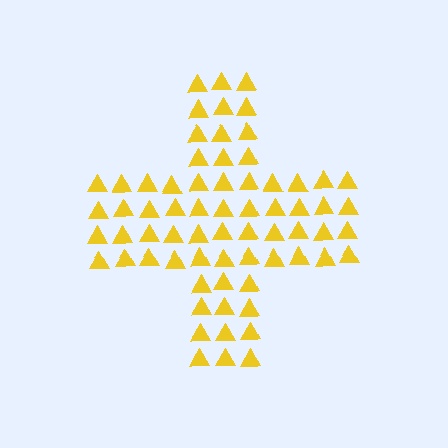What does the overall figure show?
The overall figure shows a cross.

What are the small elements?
The small elements are triangles.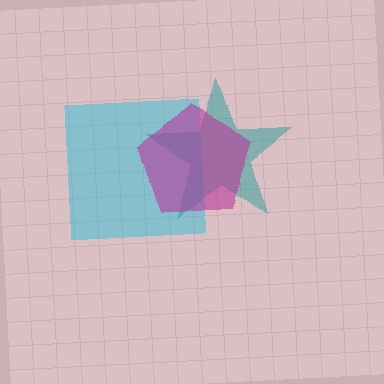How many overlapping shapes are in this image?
There are 3 overlapping shapes in the image.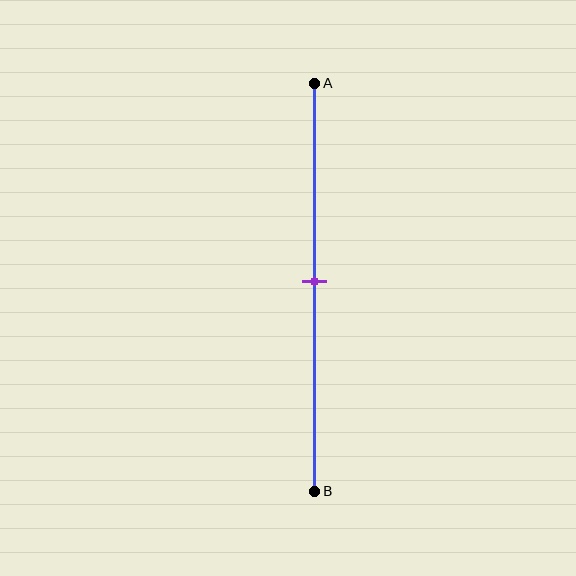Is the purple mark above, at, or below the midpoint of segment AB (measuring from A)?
The purple mark is approximately at the midpoint of segment AB.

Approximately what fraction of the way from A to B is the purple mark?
The purple mark is approximately 50% of the way from A to B.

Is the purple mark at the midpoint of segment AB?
Yes, the mark is approximately at the midpoint.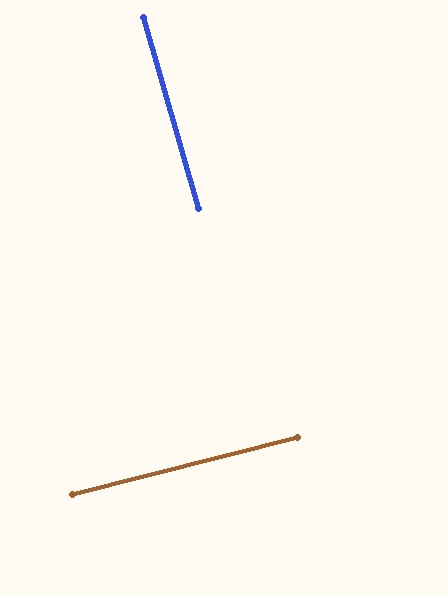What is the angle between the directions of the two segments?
Approximately 88 degrees.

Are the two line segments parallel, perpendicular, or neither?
Perpendicular — they meet at approximately 88°.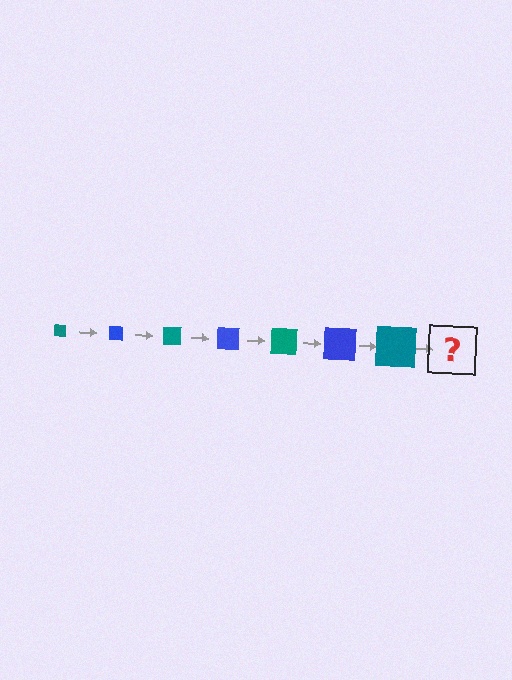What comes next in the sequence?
The next element should be a blue square, larger than the previous one.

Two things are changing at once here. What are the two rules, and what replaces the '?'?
The two rules are that the square grows larger each step and the color cycles through teal and blue. The '?' should be a blue square, larger than the previous one.